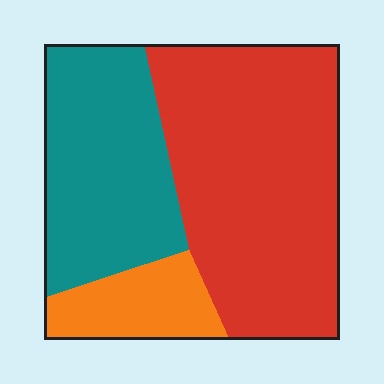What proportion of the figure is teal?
Teal takes up between a sixth and a third of the figure.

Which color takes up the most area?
Red, at roughly 55%.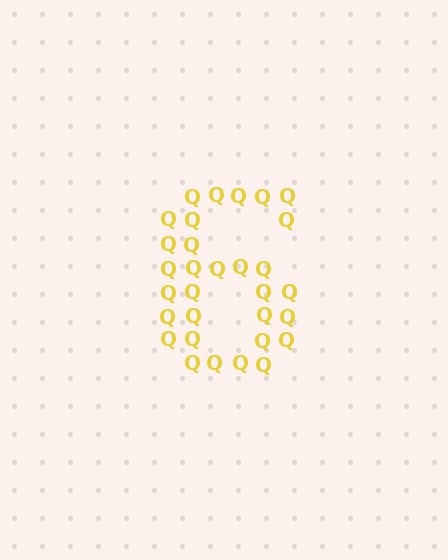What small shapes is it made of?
It is made of small letter Q's.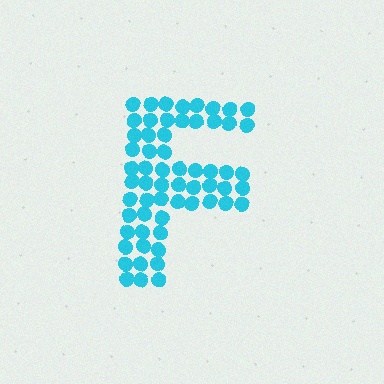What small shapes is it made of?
It is made of small circles.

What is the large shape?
The large shape is the letter F.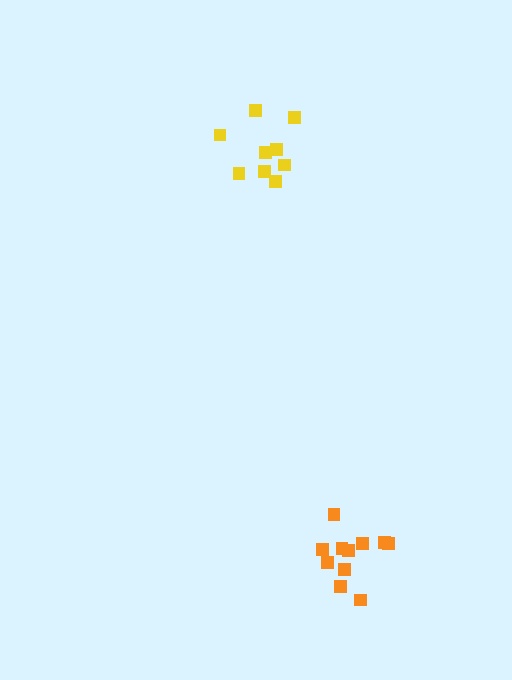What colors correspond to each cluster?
The clusters are colored: orange, yellow.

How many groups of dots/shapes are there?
There are 2 groups.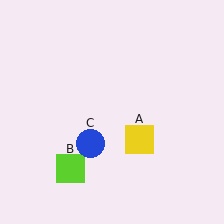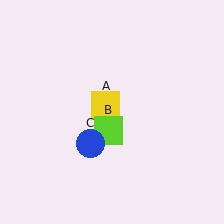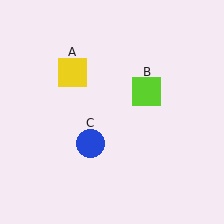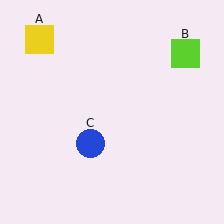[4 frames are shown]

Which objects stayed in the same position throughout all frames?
Blue circle (object C) remained stationary.